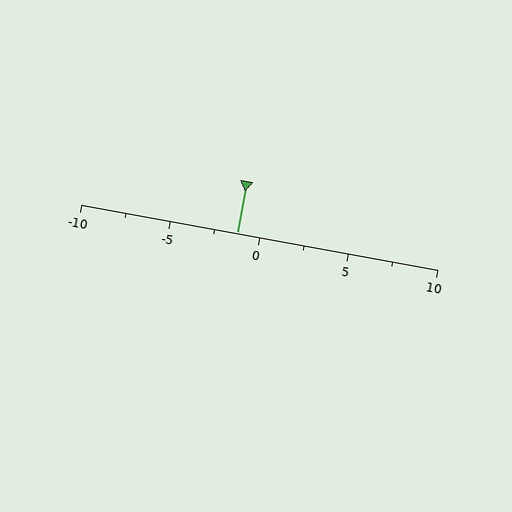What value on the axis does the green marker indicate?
The marker indicates approximately -1.2.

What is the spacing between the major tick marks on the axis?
The major ticks are spaced 5 apart.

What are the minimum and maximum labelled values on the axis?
The axis runs from -10 to 10.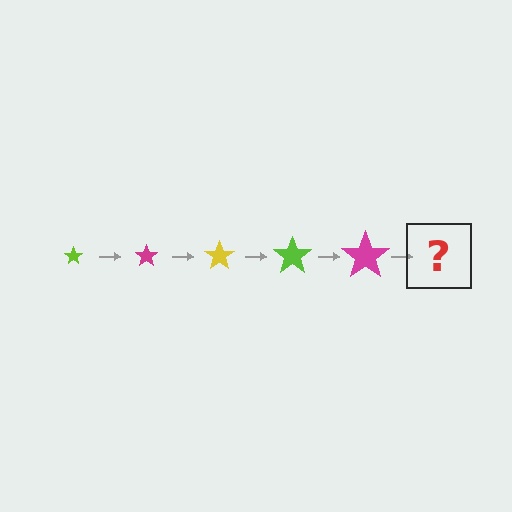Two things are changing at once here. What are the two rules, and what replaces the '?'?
The two rules are that the star grows larger each step and the color cycles through lime, magenta, and yellow. The '?' should be a yellow star, larger than the previous one.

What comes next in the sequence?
The next element should be a yellow star, larger than the previous one.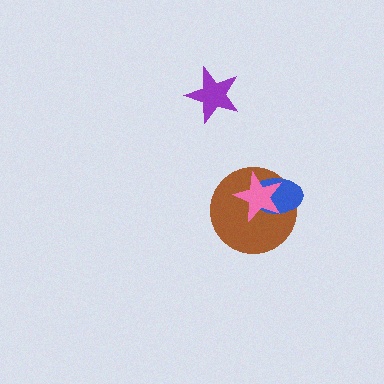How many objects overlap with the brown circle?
2 objects overlap with the brown circle.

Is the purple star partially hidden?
No, no other shape covers it.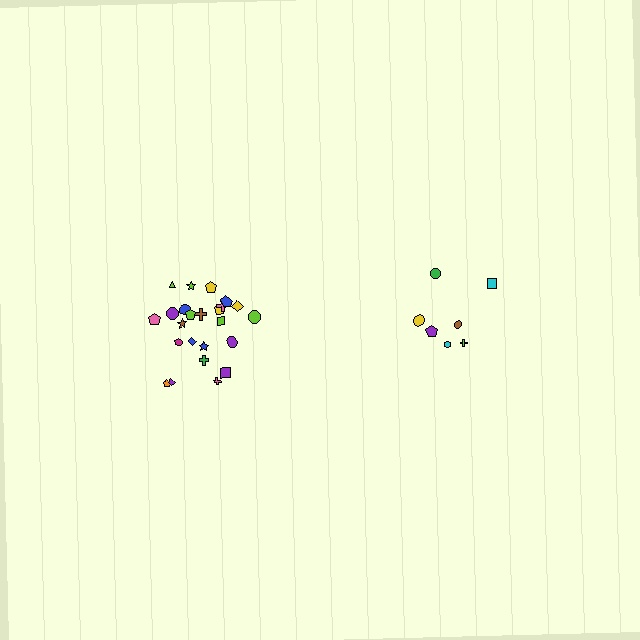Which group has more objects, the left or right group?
The left group.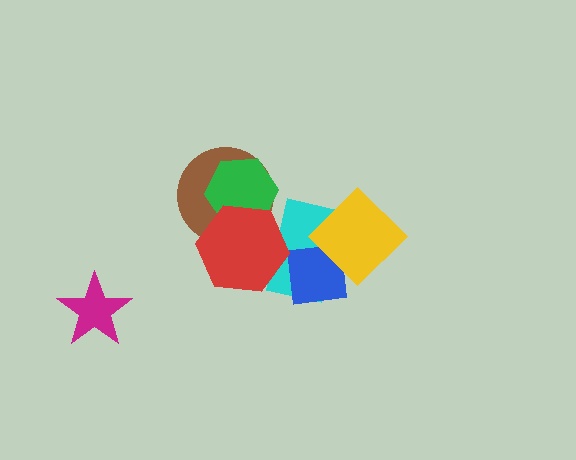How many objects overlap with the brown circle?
2 objects overlap with the brown circle.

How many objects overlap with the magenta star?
0 objects overlap with the magenta star.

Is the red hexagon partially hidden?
No, no other shape covers it.